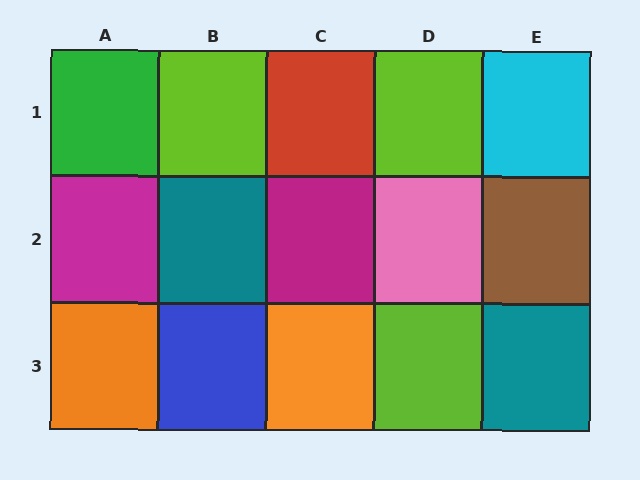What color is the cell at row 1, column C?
Red.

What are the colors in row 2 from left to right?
Magenta, teal, magenta, pink, brown.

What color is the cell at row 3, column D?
Lime.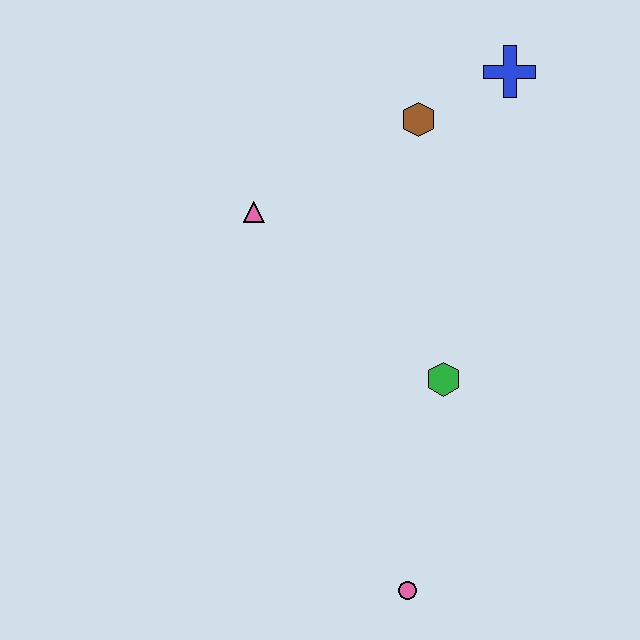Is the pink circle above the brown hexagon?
No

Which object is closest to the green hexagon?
The pink circle is closest to the green hexagon.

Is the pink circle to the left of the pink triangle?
No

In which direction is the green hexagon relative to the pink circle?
The green hexagon is above the pink circle.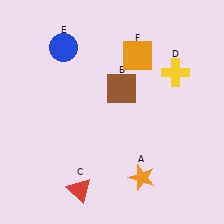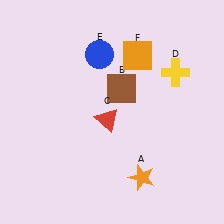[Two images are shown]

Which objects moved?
The objects that moved are: the red triangle (C), the blue circle (E).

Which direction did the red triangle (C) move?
The red triangle (C) moved up.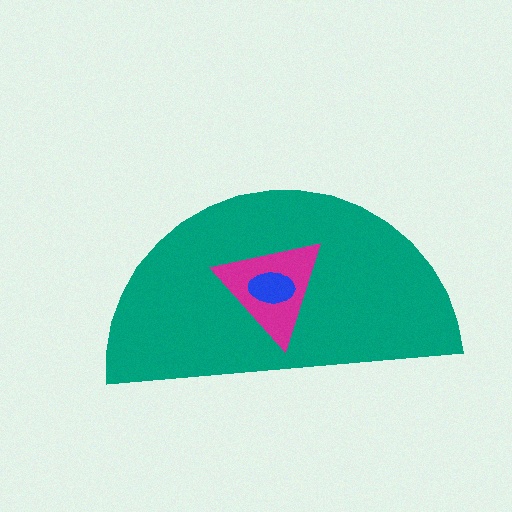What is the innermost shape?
The blue ellipse.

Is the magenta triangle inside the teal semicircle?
Yes.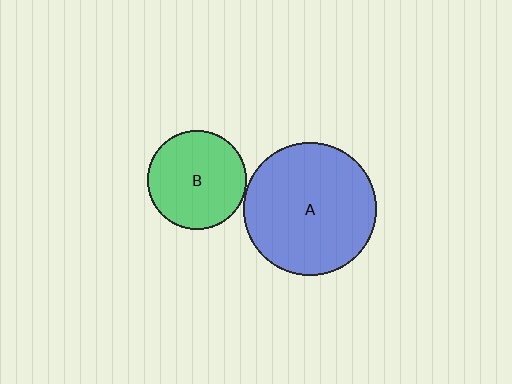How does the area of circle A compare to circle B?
Approximately 1.8 times.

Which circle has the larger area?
Circle A (blue).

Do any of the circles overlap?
No, none of the circles overlap.